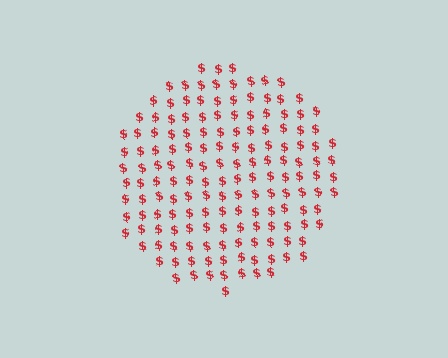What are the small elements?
The small elements are dollar signs.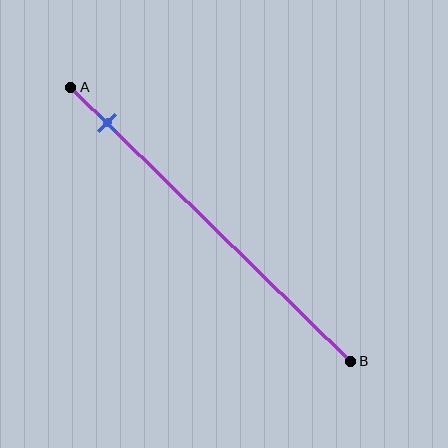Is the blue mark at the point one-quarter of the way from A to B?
No, the mark is at about 15% from A, not at the 25% one-quarter point.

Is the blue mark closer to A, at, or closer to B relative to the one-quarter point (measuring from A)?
The blue mark is closer to point A than the one-quarter point of segment AB.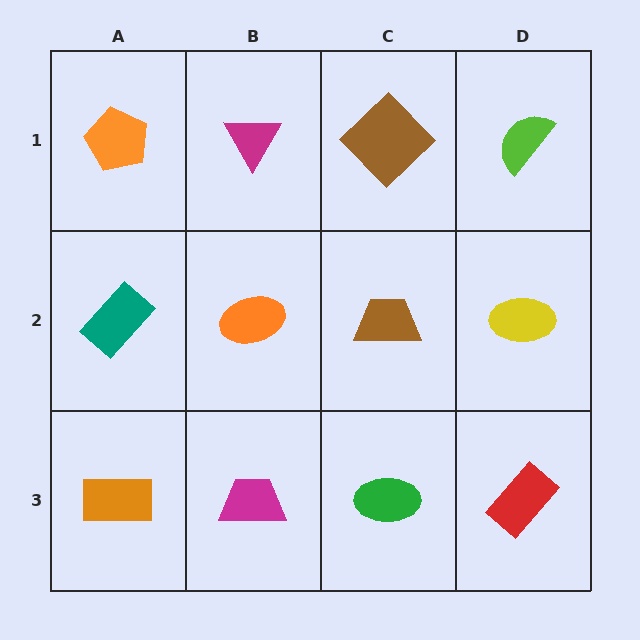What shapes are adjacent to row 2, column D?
A lime semicircle (row 1, column D), a red rectangle (row 3, column D), a brown trapezoid (row 2, column C).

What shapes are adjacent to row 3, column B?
An orange ellipse (row 2, column B), an orange rectangle (row 3, column A), a green ellipse (row 3, column C).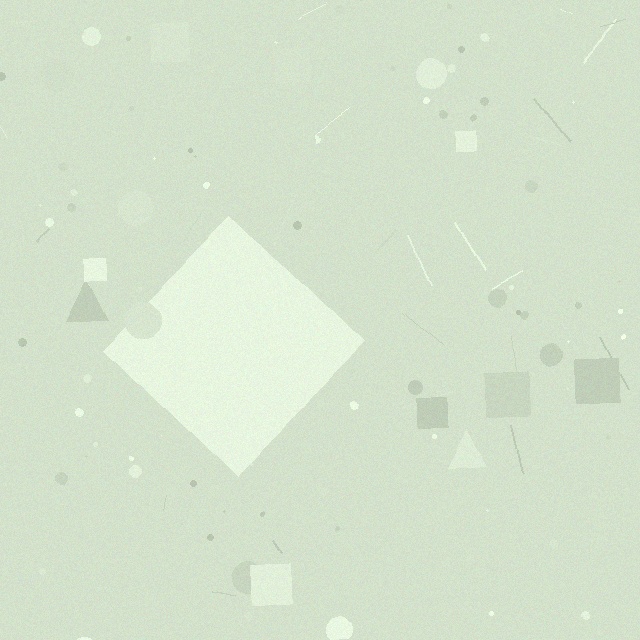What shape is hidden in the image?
A diamond is hidden in the image.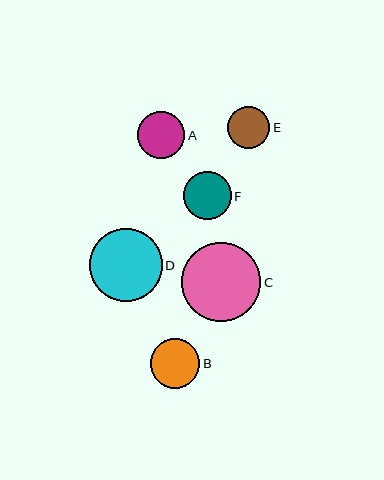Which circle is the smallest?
Circle E is the smallest with a size of approximately 42 pixels.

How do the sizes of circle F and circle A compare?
Circle F and circle A are approximately the same size.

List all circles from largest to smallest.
From largest to smallest: C, D, B, F, A, E.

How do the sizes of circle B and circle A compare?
Circle B and circle A are approximately the same size.